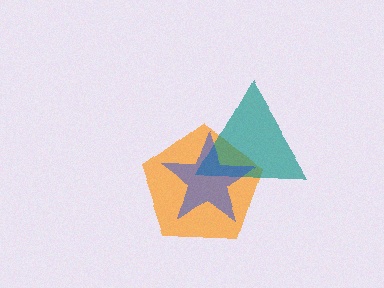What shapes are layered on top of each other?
The layered shapes are: an orange pentagon, a teal triangle, a blue star.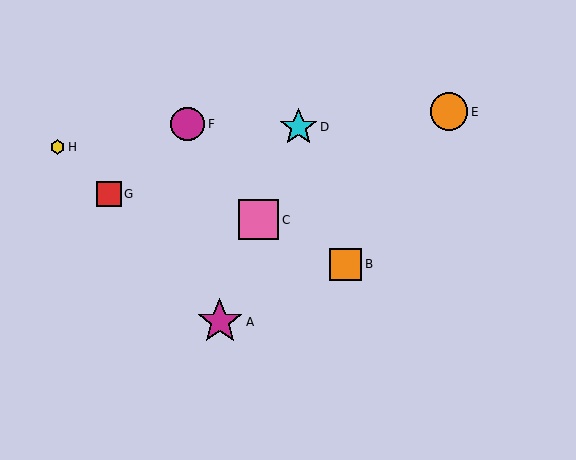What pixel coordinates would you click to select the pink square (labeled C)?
Click at (259, 220) to select the pink square C.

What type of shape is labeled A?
Shape A is a magenta star.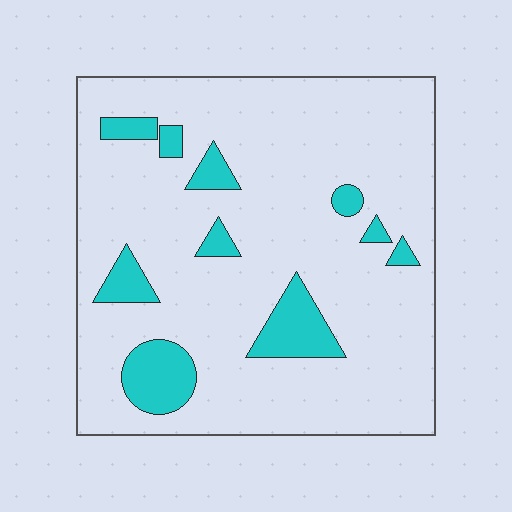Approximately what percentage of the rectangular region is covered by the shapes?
Approximately 15%.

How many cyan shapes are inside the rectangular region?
10.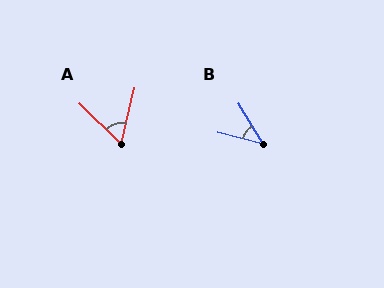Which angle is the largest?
A, at approximately 59 degrees.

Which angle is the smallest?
B, at approximately 45 degrees.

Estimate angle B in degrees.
Approximately 45 degrees.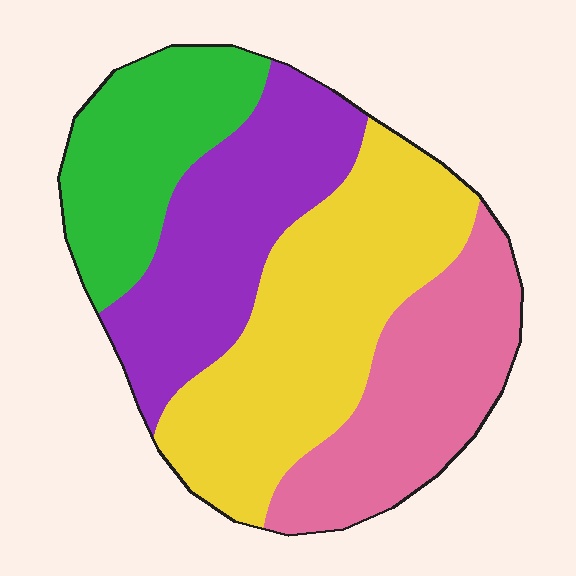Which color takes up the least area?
Green, at roughly 20%.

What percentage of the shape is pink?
Pink covers roughly 25% of the shape.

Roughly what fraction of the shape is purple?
Purple covers about 25% of the shape.